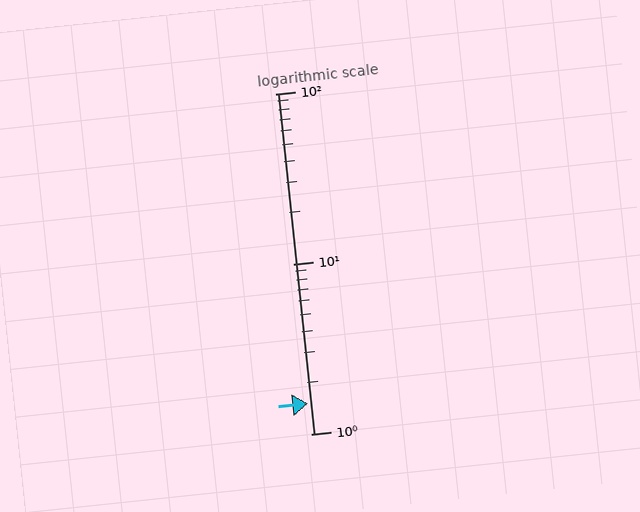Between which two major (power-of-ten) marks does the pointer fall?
The pointer is between 1 and 10.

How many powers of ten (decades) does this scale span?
The scale spans 2 decades, from 1 to 100.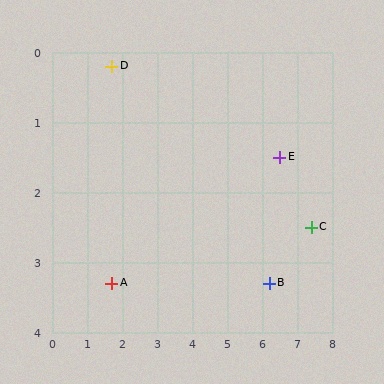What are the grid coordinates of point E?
Point E is at approximately (6.5, 1.5).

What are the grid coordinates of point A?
Point A is at approximately (1.7, 3.3).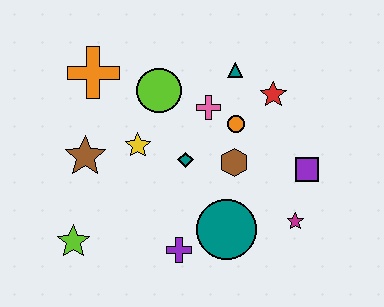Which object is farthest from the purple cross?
The orange cross is farthest from the purple cross.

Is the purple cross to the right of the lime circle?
Yes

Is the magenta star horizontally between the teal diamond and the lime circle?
No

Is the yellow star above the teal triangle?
No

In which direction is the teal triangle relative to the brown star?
The teal triangle is to the right of the brown star.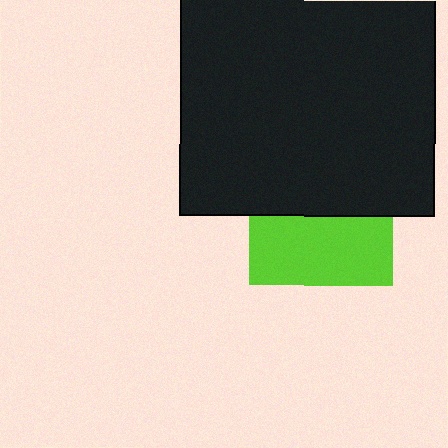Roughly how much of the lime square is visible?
About half of it is visible (roughly 49%).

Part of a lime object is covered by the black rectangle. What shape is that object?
It is a square.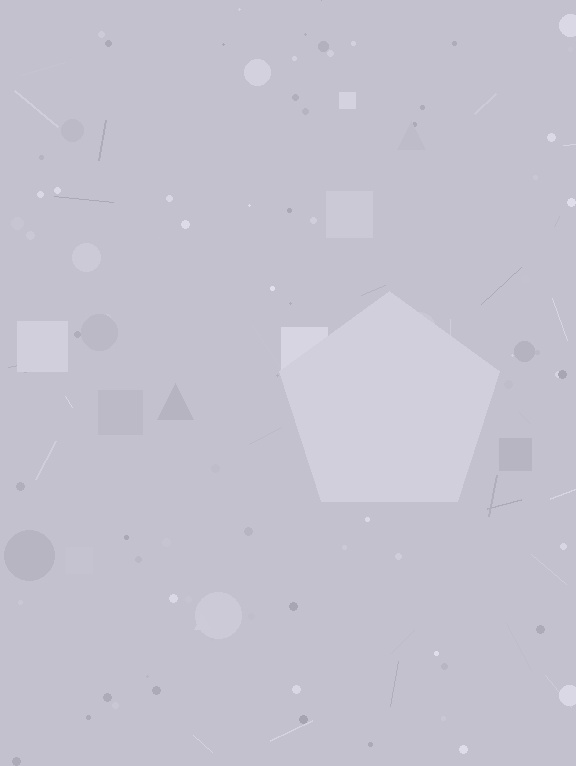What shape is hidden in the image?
A pentagon is hidden in the image.